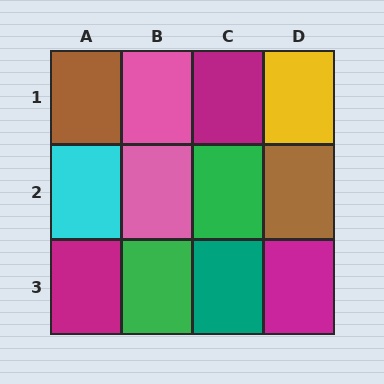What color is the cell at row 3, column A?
Magenta.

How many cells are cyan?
1 cell is cyan.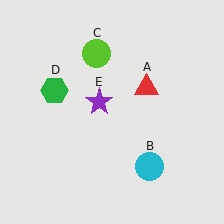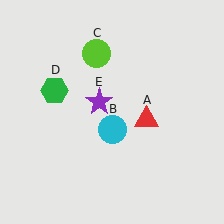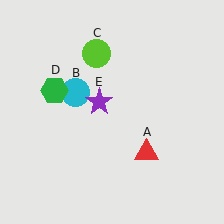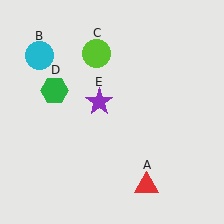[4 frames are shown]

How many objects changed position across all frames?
2 objects changed position: red triangle (object A), cyan circle (object B).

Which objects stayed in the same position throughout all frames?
Lime circle (object C) and green hexagon (object D) and purple star (object E) remained stationary.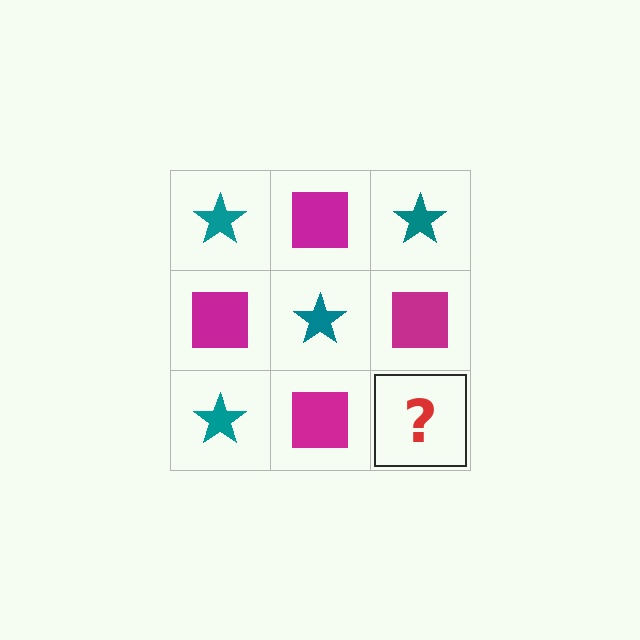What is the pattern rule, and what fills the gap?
The rule is that it alternates teal star and magenta square in a checkerboard pattern. The gap should be filled with a teal star.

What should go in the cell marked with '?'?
The missing cell should contain a teal star.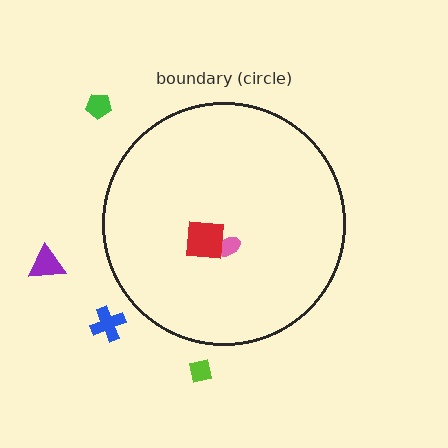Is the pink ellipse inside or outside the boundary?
Inside.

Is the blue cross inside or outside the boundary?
Outside.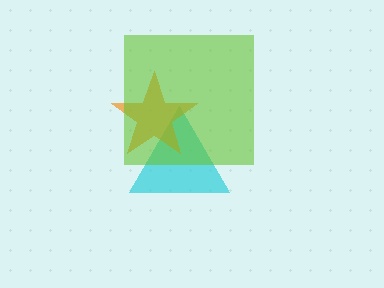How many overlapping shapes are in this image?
There are 3 overlapping shapes in the image.